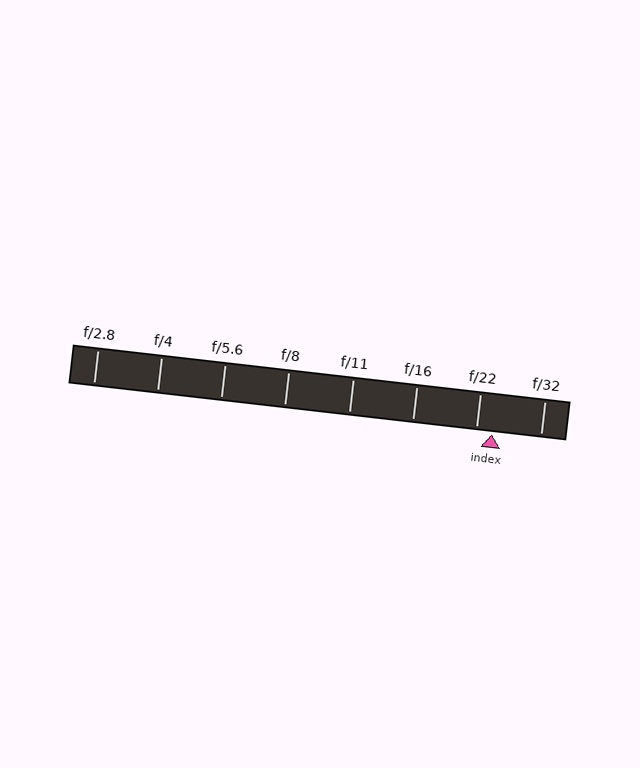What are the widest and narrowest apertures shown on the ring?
The widest aperture shown is f/2.8 and the narrowest is f/32.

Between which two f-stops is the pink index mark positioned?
The index mark is between f/22 and f/32.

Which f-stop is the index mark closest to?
The index mark is closest to f/22.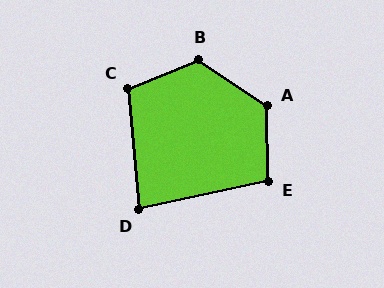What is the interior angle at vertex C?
Approximately 107 degrees (obtuse).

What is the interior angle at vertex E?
Approximately 102 degrees (obtuse).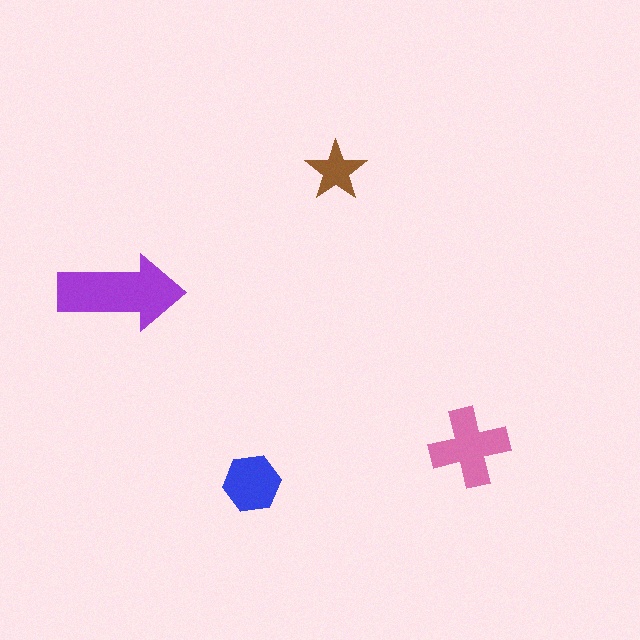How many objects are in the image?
There are 4 objects in the image.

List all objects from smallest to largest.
The brown star, the blue hexagon, the pink cross, the purple arrow.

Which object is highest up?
The brown star is topmost.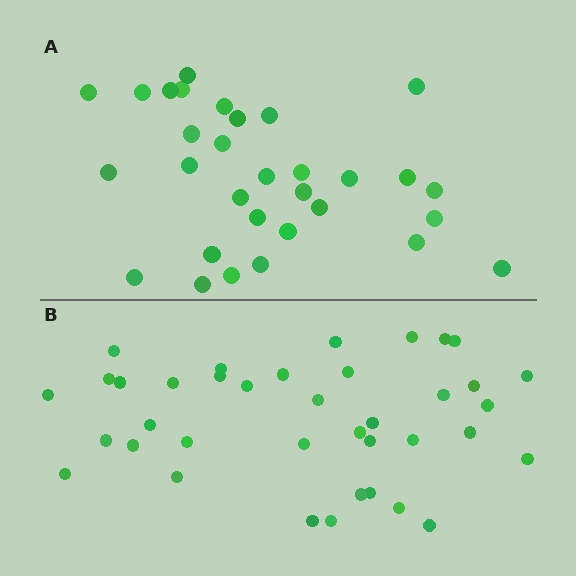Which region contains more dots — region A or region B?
Region B (the bottom region) has more dots.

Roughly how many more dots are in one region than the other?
Region B has roughly 8 or so more dots than region A.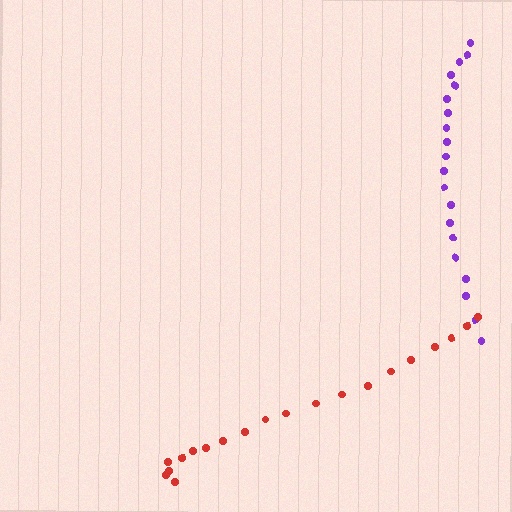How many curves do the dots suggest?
There are 2 distinct paths.